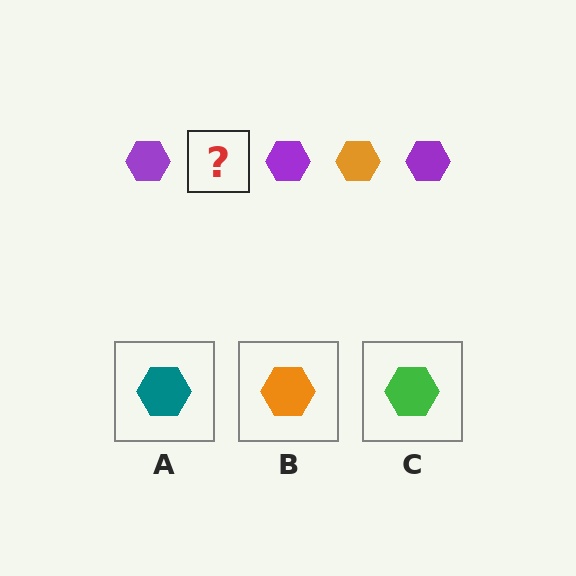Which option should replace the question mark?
Option B.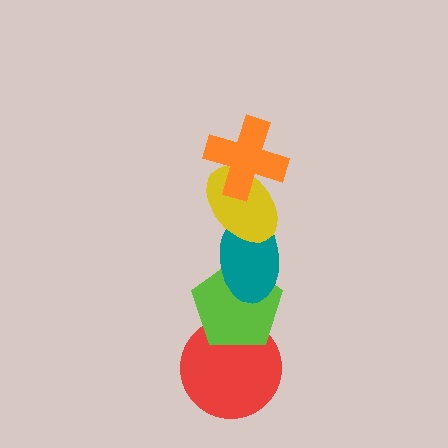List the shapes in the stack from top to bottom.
From top to bottom: the orange cross, the yellow ellipse, the teal ellipse, the lime pentagon, the red circle.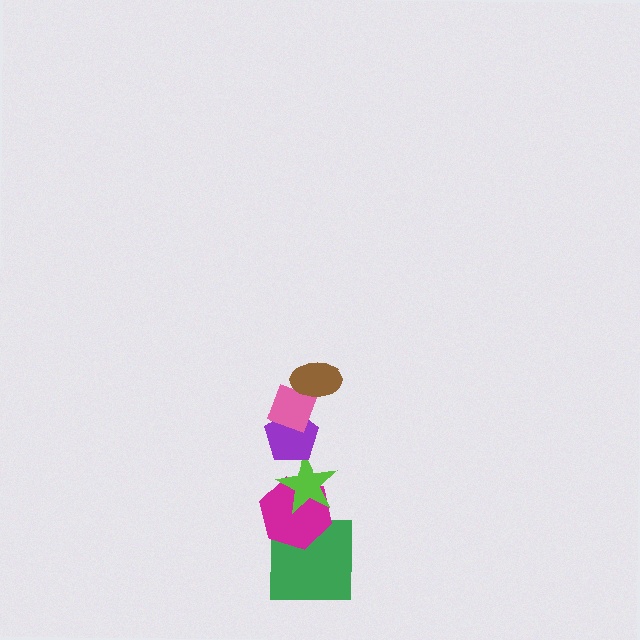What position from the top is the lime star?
The lime star is 4th from the top.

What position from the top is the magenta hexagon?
The magenta hexagon is 5th from the top.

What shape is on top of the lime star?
The purple pentagon is on top of the lime star.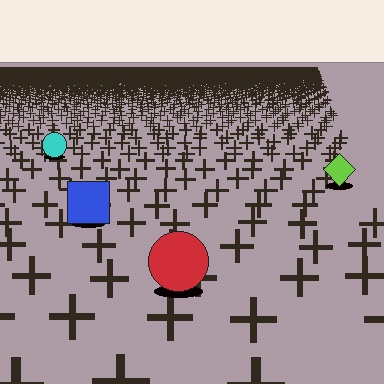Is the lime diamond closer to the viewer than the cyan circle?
Yes. The lime diamond is closer — you can tell from the texture gradient: the ground texture is coarser near it.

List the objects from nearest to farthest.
From nearest to farthest: the red circle, the blue square, the lime diamond, the cyan circle.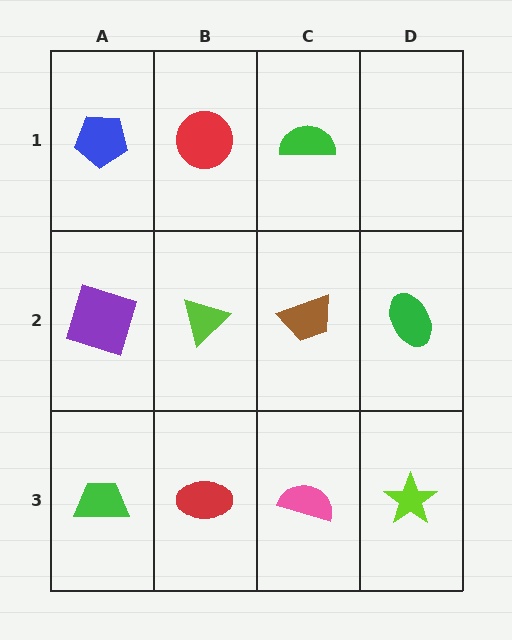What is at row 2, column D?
A green ellipse.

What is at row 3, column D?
A lime star.